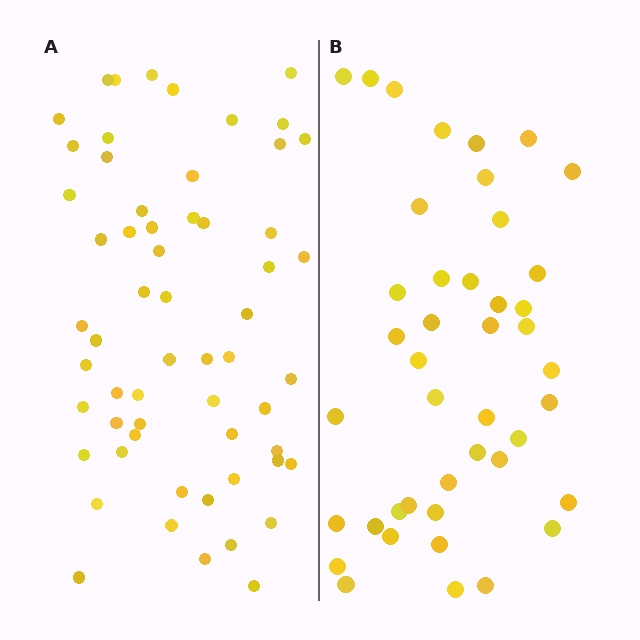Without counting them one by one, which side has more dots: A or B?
Region A (the left region) has more dots.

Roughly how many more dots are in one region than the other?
Region A has approximately 15 more dots than region B.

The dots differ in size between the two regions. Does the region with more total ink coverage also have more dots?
No. Region B has more total ink coverage because its dots are larger, but region A actually contains more individual dots. Total area can be misleading — the number of items is what matters here.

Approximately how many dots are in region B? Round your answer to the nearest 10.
About 40 dots. (The exact count is 43, which rounds to 40.)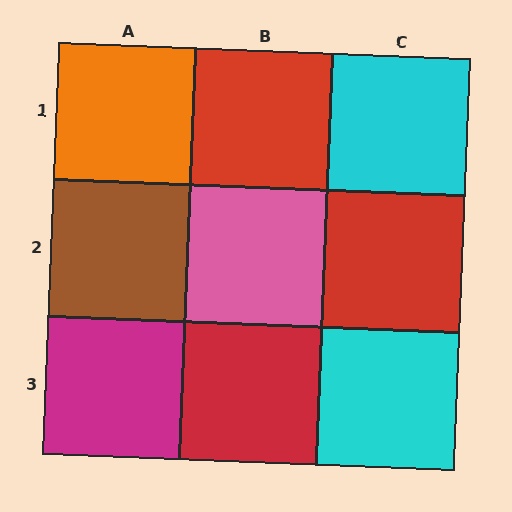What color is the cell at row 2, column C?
Red.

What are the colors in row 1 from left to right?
Orange, red, cyan.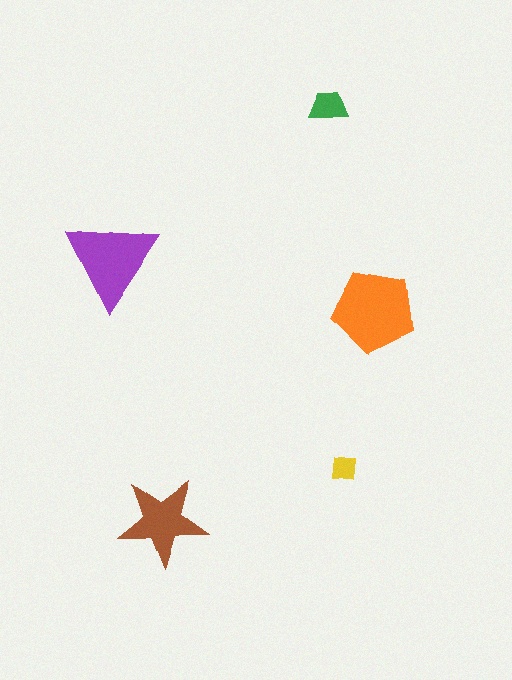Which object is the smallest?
The yellow square.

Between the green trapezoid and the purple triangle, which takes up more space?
The purple triangle.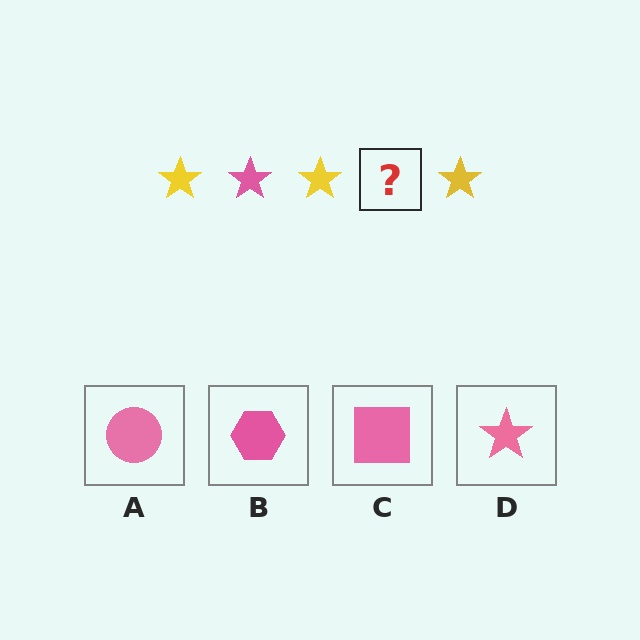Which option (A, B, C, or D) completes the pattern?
D.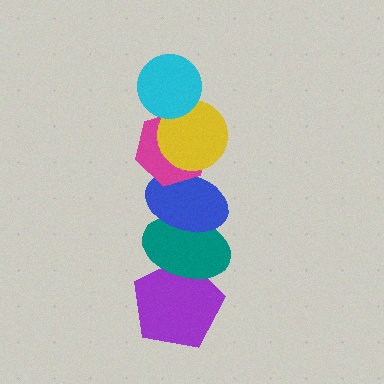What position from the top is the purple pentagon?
The purple pentagon is 6th from the top.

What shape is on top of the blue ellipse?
The magenta hexagon is on top of the blue ellipse.